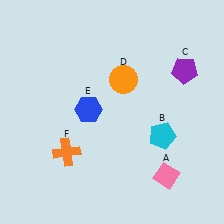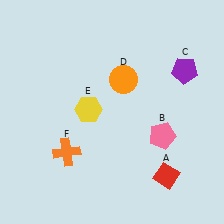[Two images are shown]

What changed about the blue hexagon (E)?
In Image 1, E is blue. In Image 2, it changed to yellow.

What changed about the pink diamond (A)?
In Image 1, A is pink. In Image 2, it changed to red.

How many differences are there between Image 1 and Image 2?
There are 3 differences between the two images.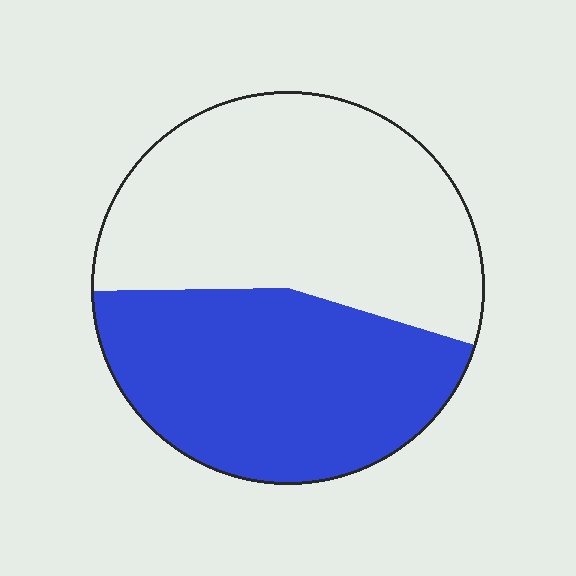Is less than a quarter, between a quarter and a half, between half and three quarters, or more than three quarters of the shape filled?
Between a quarter and a half.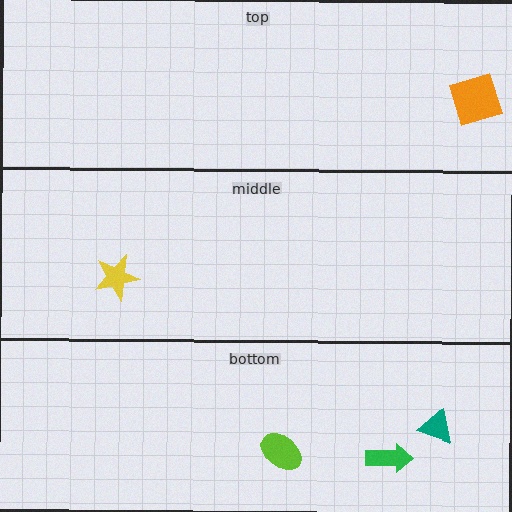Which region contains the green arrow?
The bottom region.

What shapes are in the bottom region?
The teal triangle, the green arrow, the lime ellipse.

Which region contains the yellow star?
The middle region.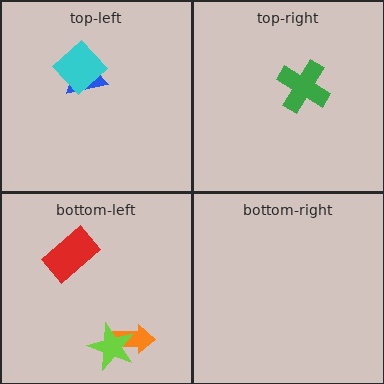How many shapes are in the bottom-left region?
3.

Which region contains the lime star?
The bottom-left region.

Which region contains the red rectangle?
The bottom-left region.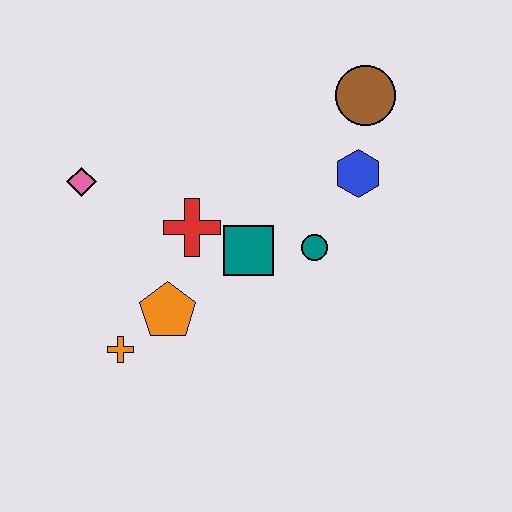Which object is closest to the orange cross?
The orange pentagon is closest to the orange cross.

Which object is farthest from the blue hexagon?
The orange cross is farthest from the blue hexagon.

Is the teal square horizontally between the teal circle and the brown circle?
No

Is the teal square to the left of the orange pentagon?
No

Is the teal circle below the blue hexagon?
Yes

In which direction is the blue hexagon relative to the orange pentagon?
The blue hexagon is to the right of the orange pentagon.